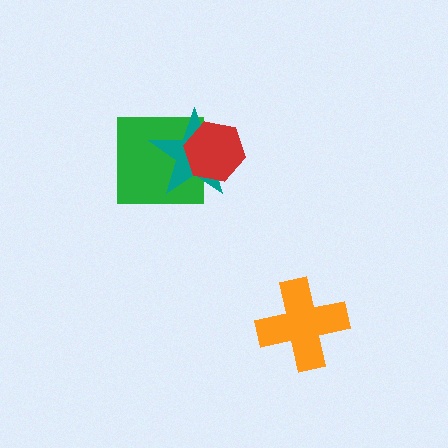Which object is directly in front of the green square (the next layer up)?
The teal star is directly in front of the green square.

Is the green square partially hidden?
Yes, it is partially covered by another shape.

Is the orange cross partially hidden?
No, no other shape covers it.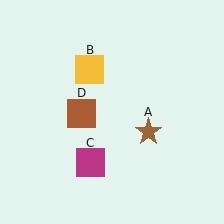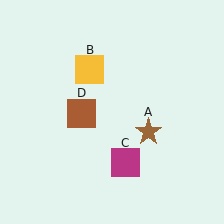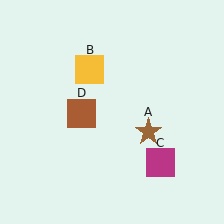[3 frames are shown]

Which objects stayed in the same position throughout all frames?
Brown star (object A) and yellow square (object B) and brown square (object D) remained stationary.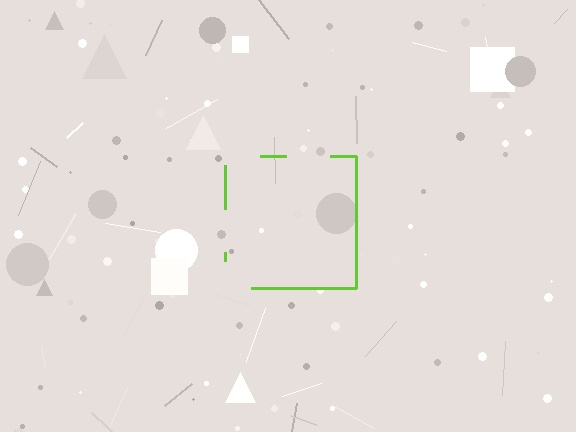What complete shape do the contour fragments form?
The contour fragments form a square.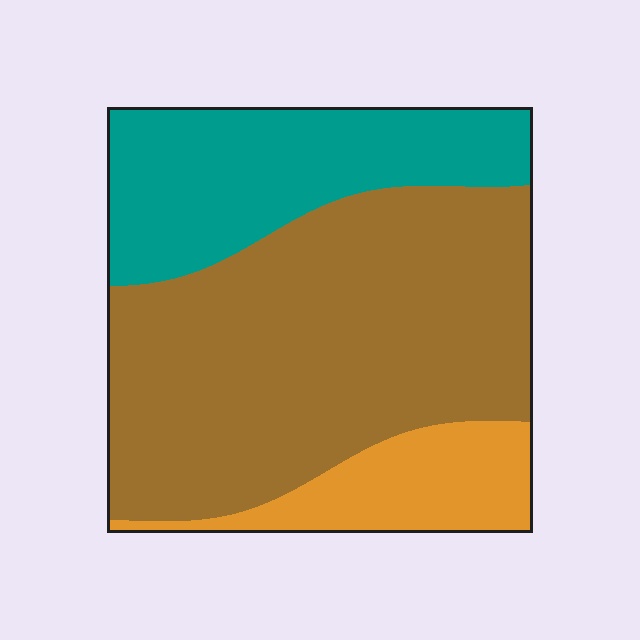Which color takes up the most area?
Brown, at roughly 60%.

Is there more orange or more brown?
Brown.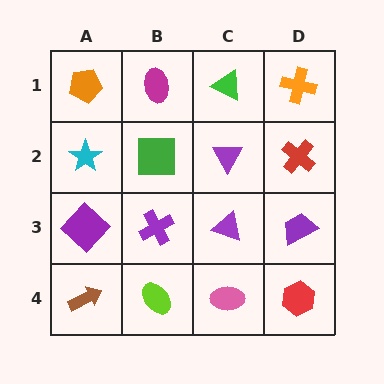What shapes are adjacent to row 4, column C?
A purple triangle (row 3, column C), a lime ellipse (row 4, column B), a red hexagon (row 4, column D).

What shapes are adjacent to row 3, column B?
A green square (row 2, column B), a lime ellipse (row 4, column B), a purple diamond (row 3, column A), a purple triangle (row 3, column C).